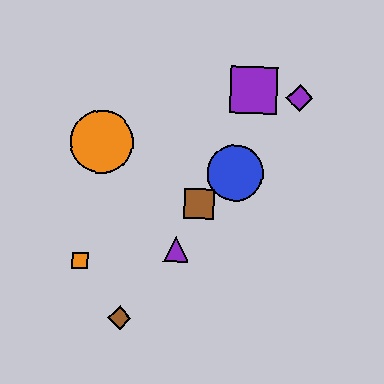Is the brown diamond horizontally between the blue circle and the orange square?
Yes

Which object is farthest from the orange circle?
The purple diamond is farthest from the orange circle.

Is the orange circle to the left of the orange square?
No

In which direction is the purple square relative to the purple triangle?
The purple square is above the purple triangle.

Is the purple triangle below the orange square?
No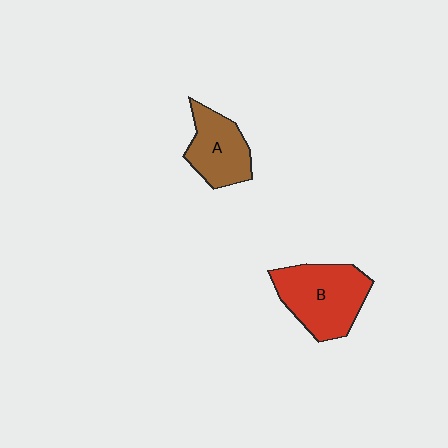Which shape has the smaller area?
Shape A (brown).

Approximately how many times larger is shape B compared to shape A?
Approximately 1.4 times.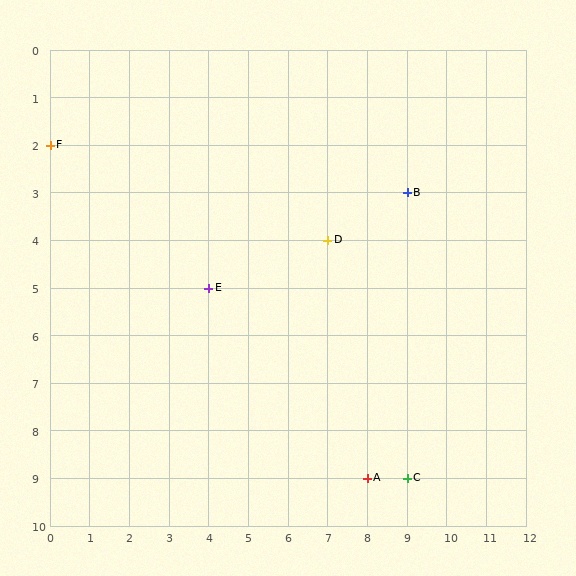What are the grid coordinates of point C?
Point C is at grid coordinates (9, 9).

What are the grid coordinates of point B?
Point B is at grid coordinates (9, 3).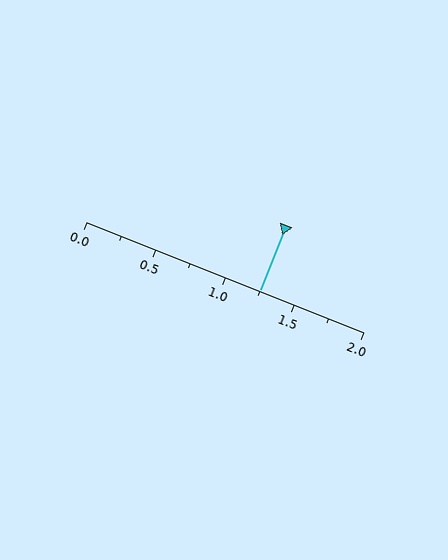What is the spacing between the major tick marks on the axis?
The major ticks are spaced 0.5 apart.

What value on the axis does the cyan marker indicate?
The marker indicates approximately 1.25.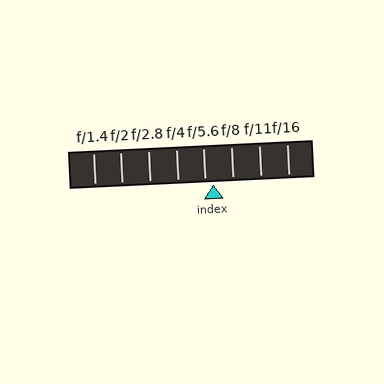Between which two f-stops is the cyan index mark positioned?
The index mark is between f/5.6 and f/8.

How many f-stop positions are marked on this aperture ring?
There are 8 f-stop positions marked.